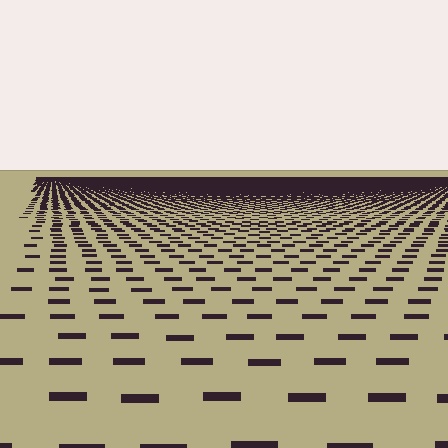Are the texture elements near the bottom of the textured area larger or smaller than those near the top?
Larger. Near the bottom, elements are closer to the viewer and appear at a bigger on-screen size.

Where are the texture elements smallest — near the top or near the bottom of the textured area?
Near the top.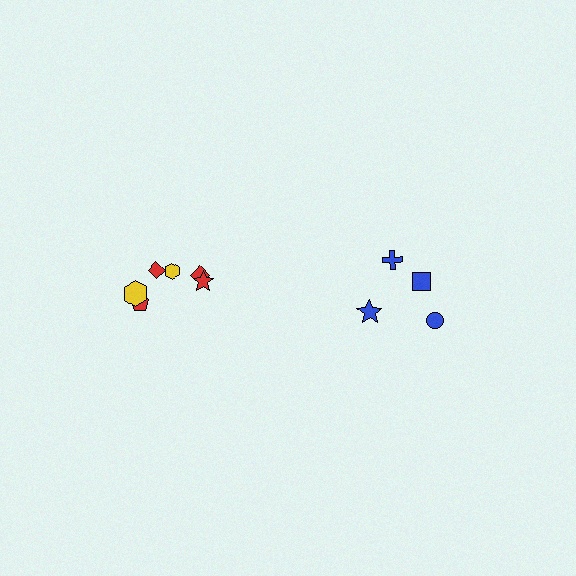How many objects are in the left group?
There are 6 objects.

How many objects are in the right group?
There are 4 objects.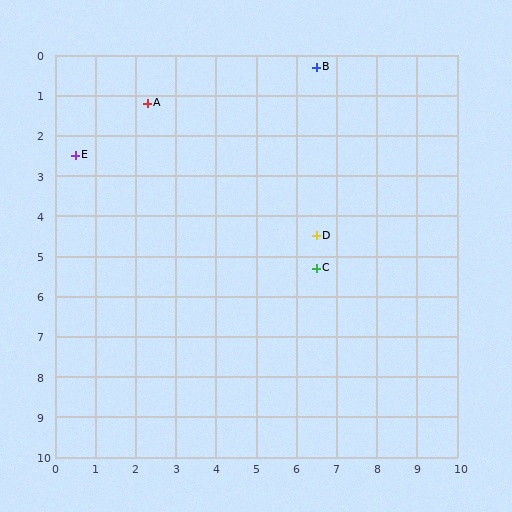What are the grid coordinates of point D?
Point D is at approximately (6.5, 4.5).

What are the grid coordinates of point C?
Point C is at approximately (6.5, 5.3).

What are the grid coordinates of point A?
Point A is at approximately (2.3, 1.2).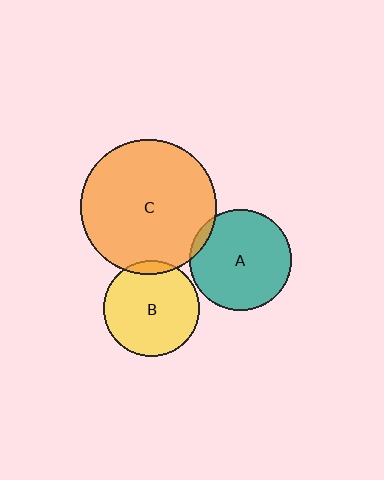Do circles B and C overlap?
Yes.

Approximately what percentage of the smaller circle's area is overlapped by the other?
Approximately 5%.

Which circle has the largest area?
Circle C (orange).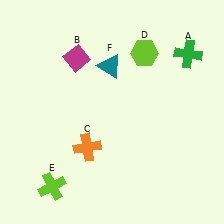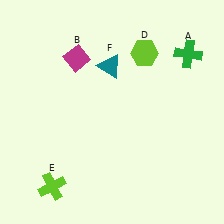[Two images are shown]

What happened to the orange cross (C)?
The orange cross (C) was removed in Image 2. It was in the bottom-left area of Image 1.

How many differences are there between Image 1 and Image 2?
There is 1 difference between the two images.